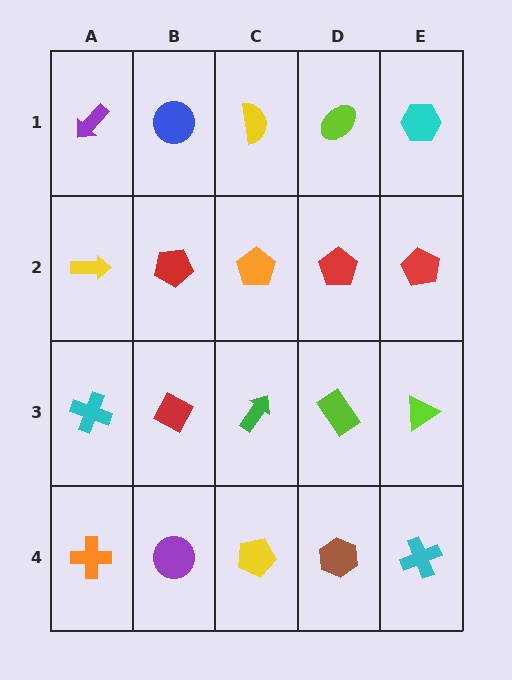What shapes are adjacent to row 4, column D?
A lime rectangle (row 3, column D), a yellow pentagon (row 4, column C), a cyan cross (row 4, column E).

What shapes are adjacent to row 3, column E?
A red pentagon (row 2, column E), a cyan cross (row 4, column E), a lime rectangle (row 3, column D).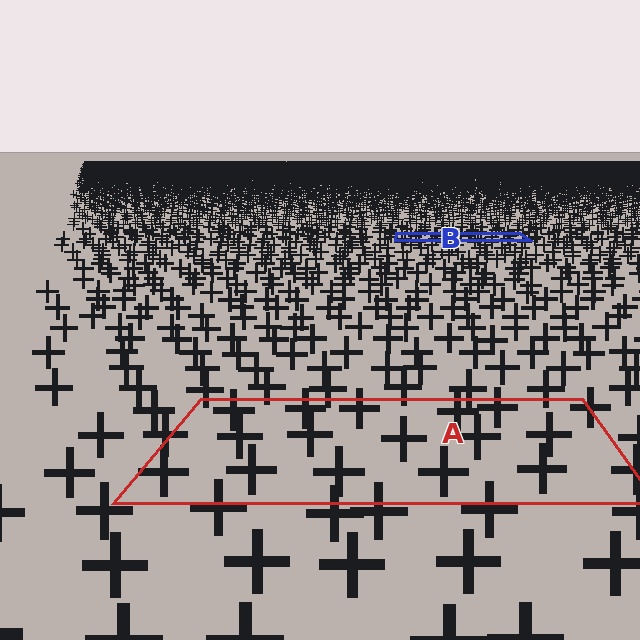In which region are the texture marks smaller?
The texture marks are smaller in region B, because it is farther away.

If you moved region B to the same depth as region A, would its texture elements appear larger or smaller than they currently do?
They would appear larger. At a closer depth, the same texture elements are projected at a bigger on-screen size.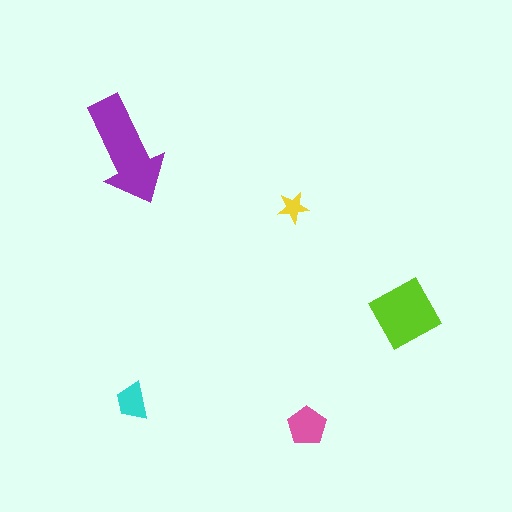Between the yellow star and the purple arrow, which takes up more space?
The purple arrow.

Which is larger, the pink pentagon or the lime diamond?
The lime diamond.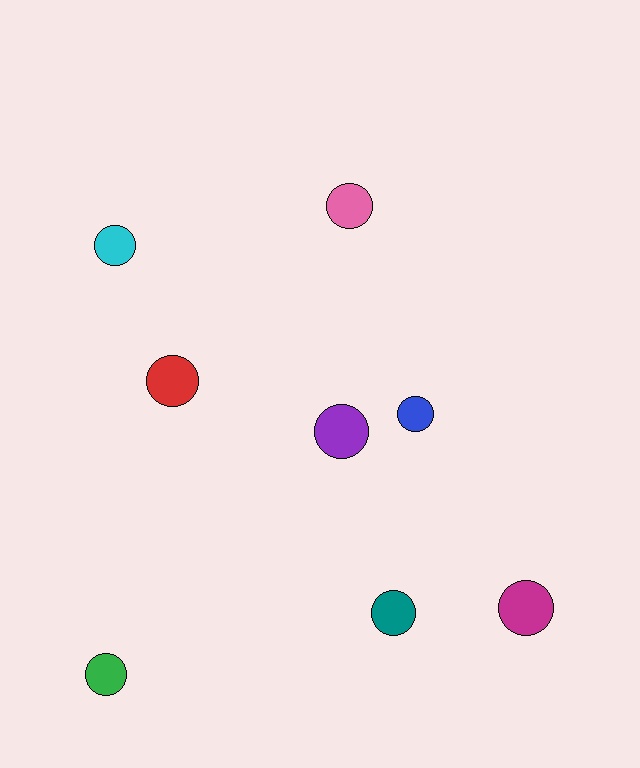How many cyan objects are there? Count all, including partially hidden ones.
There is 1 cyan object.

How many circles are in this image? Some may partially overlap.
There are 8 circles.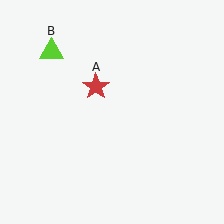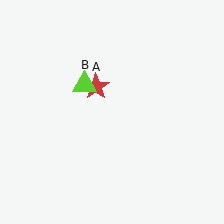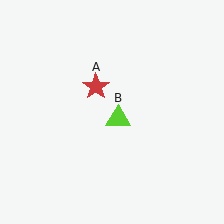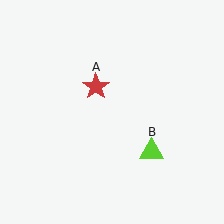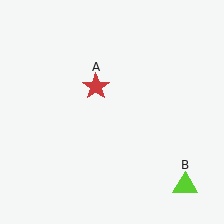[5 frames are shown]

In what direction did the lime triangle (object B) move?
The lime triangle (object B) moved down and to the right.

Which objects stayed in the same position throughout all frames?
Red star (object A) remained stationary.